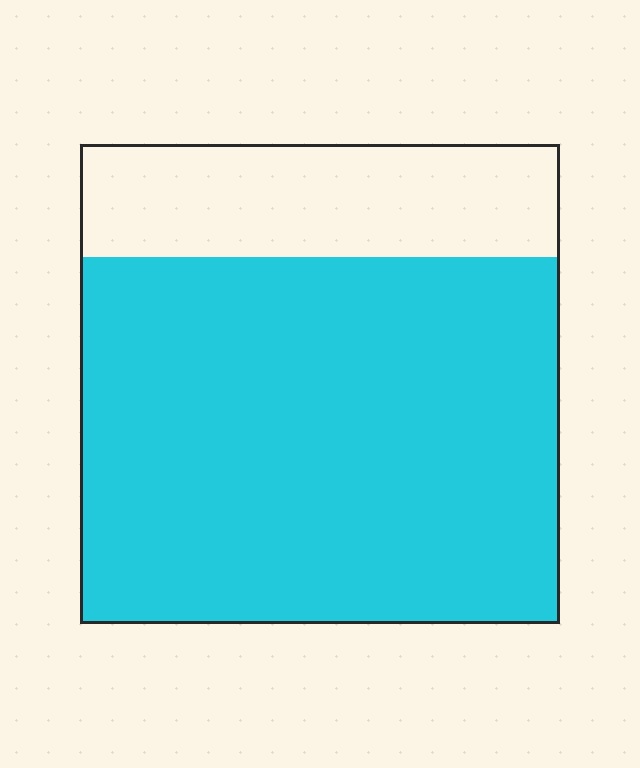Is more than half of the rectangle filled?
Yes.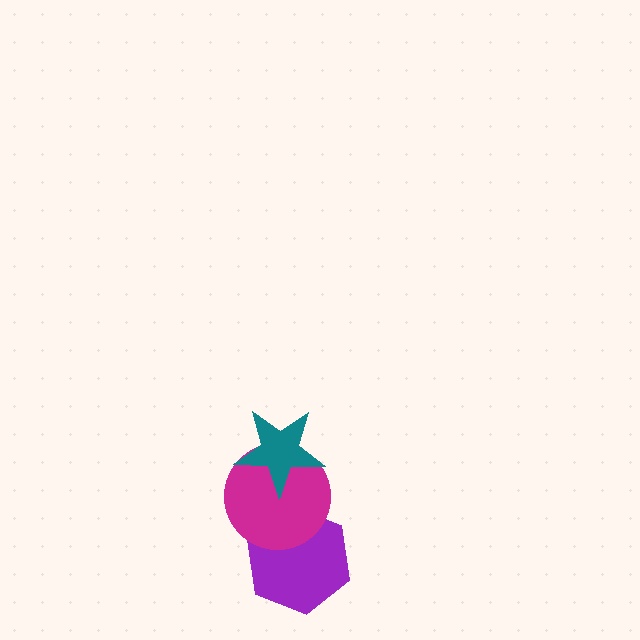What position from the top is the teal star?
The teal star is 1st from the top.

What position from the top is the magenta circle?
The magenta circle is 2nd from the top.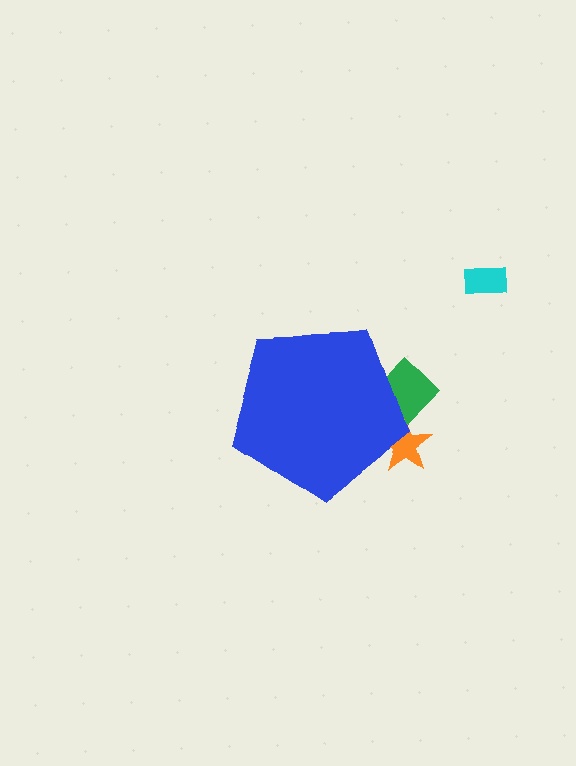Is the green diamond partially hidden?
Yes, the green diamond is partially hidden behind the blue pentagon.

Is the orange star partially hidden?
Yes, the orange star is partially hidden behind the blue pentagon.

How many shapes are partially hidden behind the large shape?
2 shapes are partially hidden.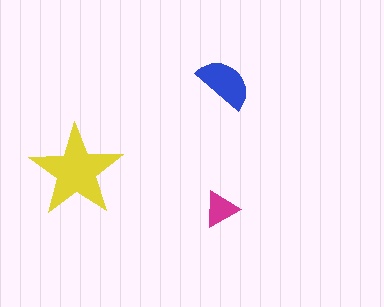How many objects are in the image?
There are 3 objects in the image.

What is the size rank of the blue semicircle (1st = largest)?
2nd.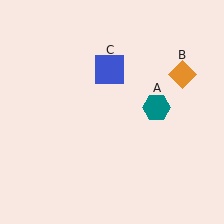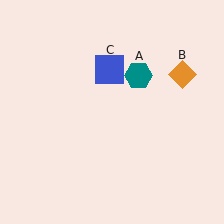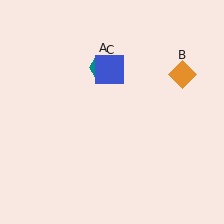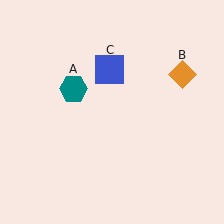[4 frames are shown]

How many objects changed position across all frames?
1 object changed position: teal hexagon (object A).